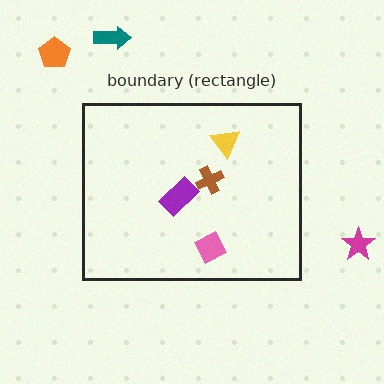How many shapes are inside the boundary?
4 inside, 3 outside.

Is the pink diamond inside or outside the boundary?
Inside.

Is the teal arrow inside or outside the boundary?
Outside.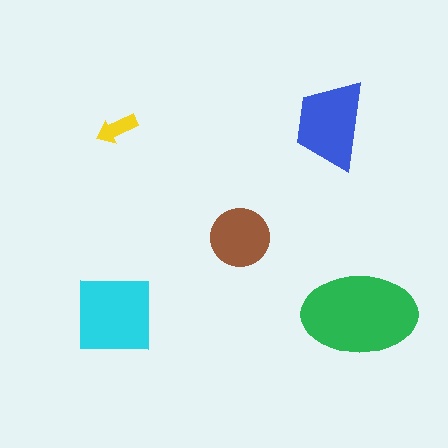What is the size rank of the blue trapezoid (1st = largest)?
3rd.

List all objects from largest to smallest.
The green ellipse, the cyan square, the blue trapezoid, the brown circle, the yellow arrow.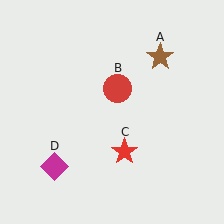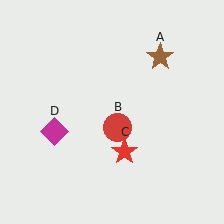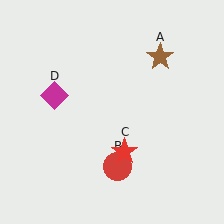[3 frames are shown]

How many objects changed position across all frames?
2 objects changed position: red circle (object B), magenta diamond (object D).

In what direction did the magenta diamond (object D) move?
The magenta diamond (object D) moved up.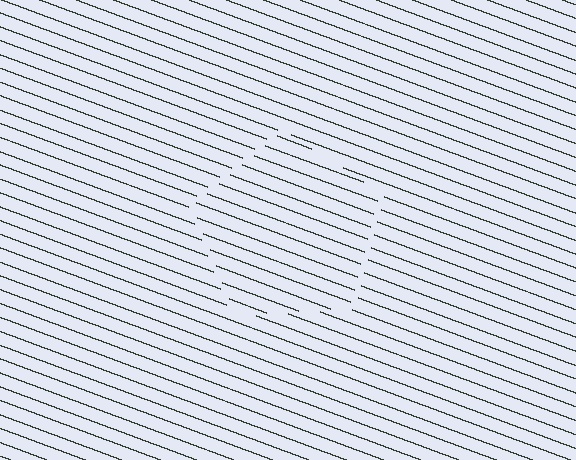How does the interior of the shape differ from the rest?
The interior of the shape contains the same grating, shifted by half a period — the contour is defined by the phase discontinuity where line-ends from the inner and outer gratings abut.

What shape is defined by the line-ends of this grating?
An illusory pentagon. The interior of the shape contains the same grating, shifted by half a period — the contour is defined by the phase discontinuity where line-ends from the inner and outer gratings abut.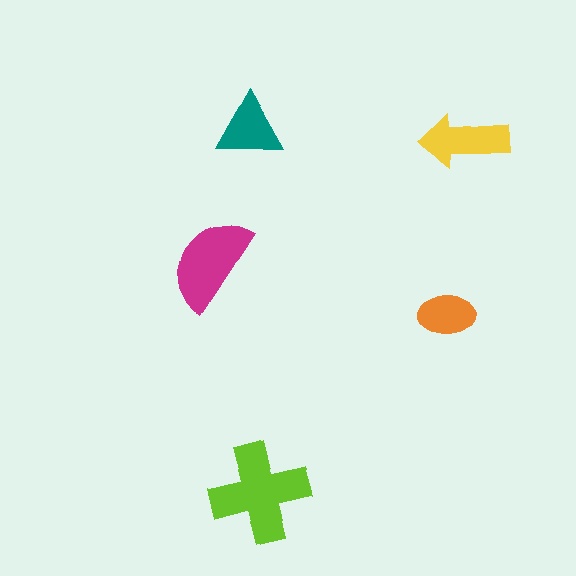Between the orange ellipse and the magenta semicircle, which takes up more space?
The magenta semicircle.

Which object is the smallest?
The orange ellipse.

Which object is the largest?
The lime cross.